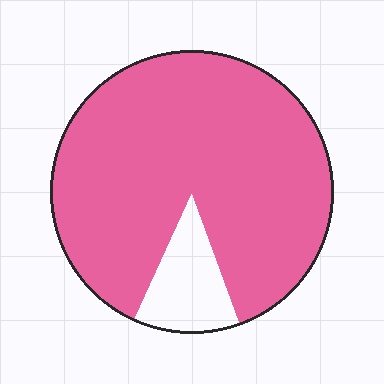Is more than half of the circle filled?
Yes.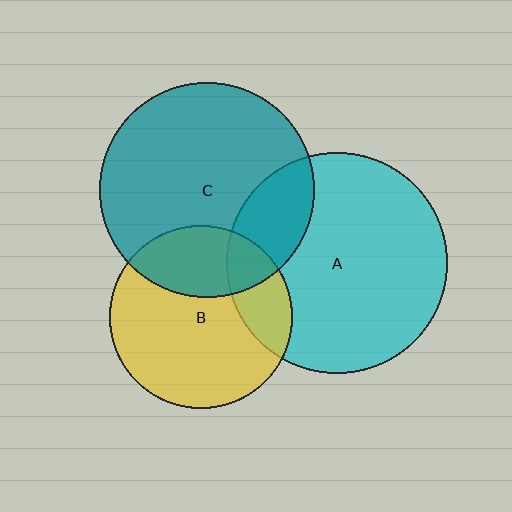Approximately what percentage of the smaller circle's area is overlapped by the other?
Approximately 20%.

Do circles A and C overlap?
Yes.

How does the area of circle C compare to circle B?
Approximately 1.4 times.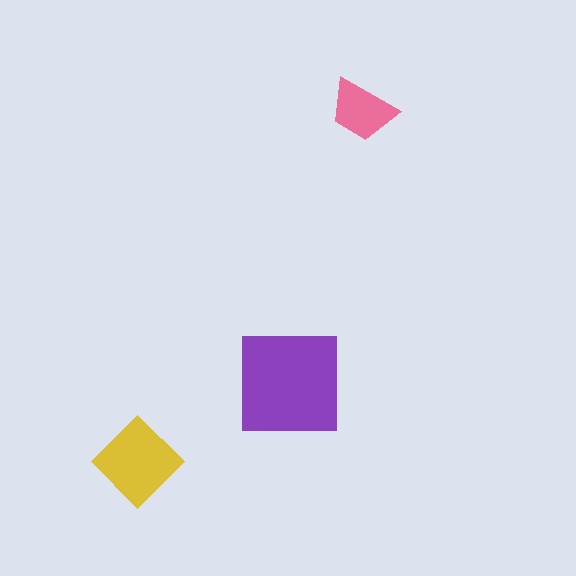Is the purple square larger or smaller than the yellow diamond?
Larger.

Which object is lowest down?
The yellow diamond is bottommost.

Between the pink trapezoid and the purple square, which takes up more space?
The purple square.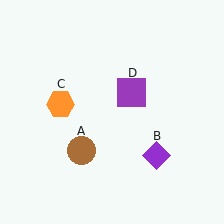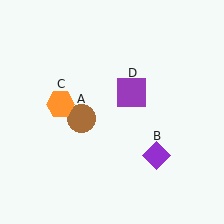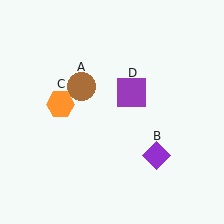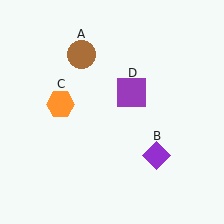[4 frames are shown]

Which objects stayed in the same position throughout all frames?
Purple diamond (object B) and orange hexagon (object C) and purple square (object D) remained stationary.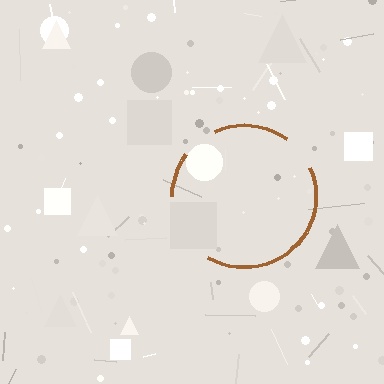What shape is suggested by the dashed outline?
The dashed outline suggests a circle.